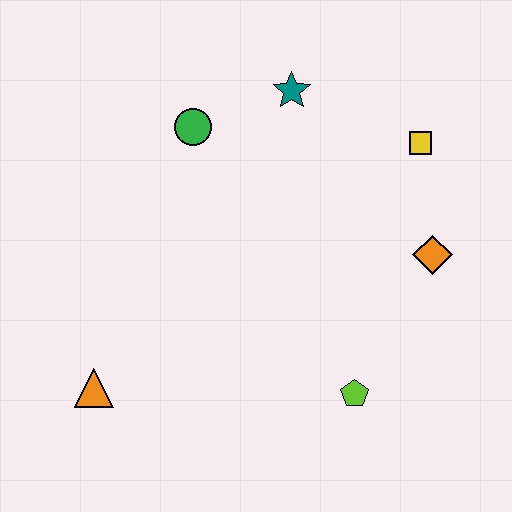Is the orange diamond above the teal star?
No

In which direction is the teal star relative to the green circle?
The teal star is to the right of the green circle.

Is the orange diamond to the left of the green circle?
No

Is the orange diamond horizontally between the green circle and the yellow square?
No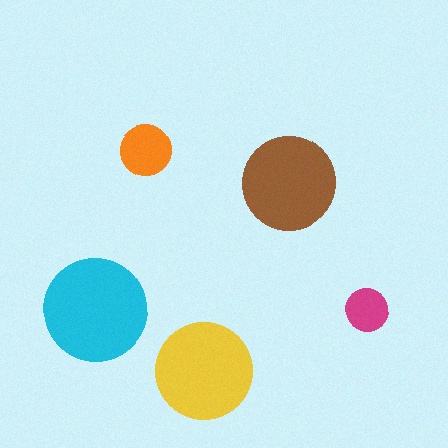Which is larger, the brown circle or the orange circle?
The brown one.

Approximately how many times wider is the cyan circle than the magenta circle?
About 2.5 times wider.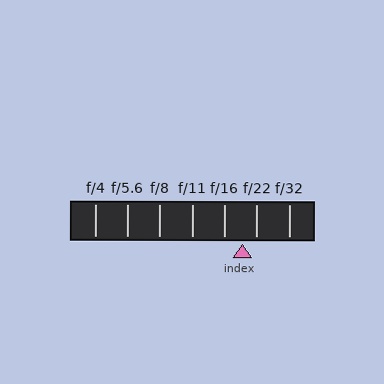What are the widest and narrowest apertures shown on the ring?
The widest aperture shown is f/4 and the narrowest is f/32.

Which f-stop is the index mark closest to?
The index mark is closest to f/22.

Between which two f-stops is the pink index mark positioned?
The index mark is between f/16 and f/22.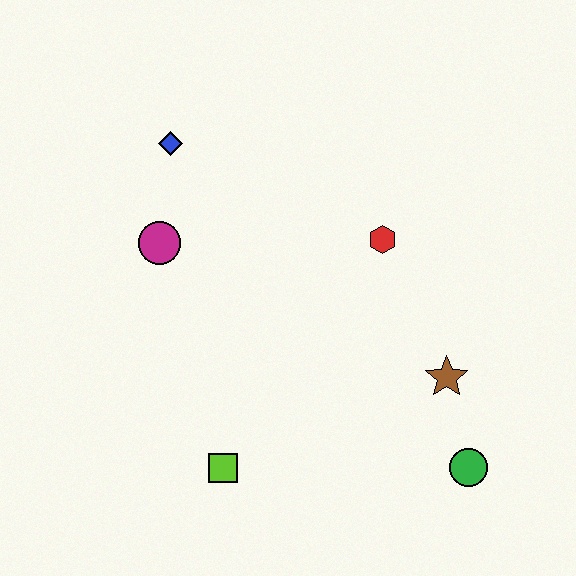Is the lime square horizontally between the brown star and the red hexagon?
No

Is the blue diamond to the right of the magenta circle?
Yes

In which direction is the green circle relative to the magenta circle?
The green circle is to the right of the magenta circle.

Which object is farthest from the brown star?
The blue diamond is farthest from the brown star.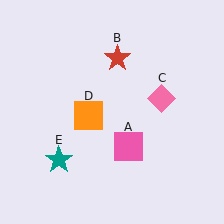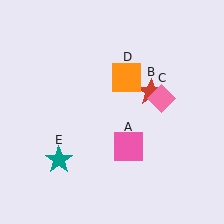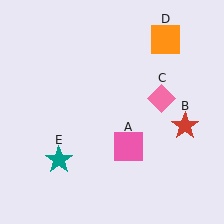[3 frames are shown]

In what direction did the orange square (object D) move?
The orange square (object D) moved up and to the right.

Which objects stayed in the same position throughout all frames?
Pink square (object A) and pink diamond (object C) and teal star (object E) remained stationary.